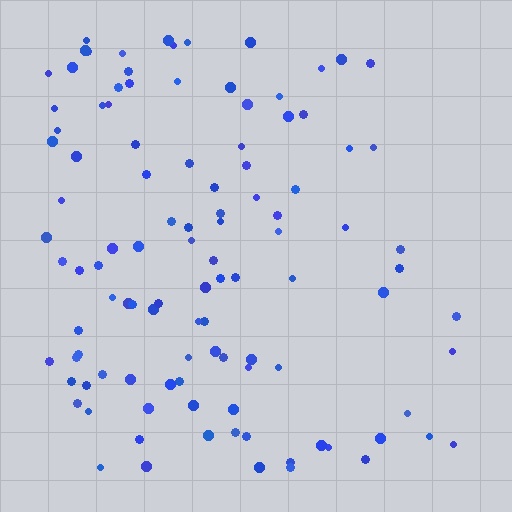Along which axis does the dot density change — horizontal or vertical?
Horizontal.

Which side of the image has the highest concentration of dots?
The left.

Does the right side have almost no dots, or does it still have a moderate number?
Still a moderate number, just noticeably fewer than the left.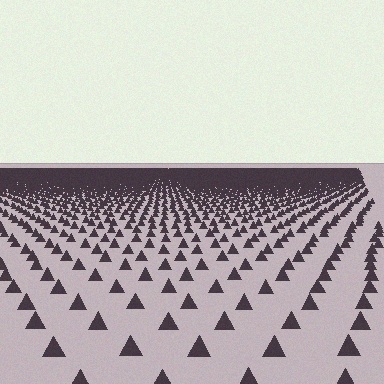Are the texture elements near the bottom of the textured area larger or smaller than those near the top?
Larger. Near the bottom, elements are closer to the viewer and appear at a bigger on-screen size.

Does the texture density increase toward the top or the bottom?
Density increases toward the top.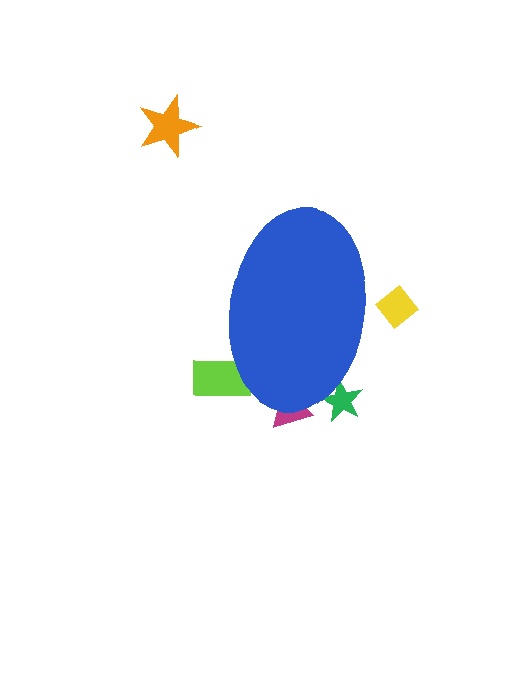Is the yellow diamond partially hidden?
Yes, the yellow diamond is partially hidden behind the blue ellipse.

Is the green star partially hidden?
Yes, the green star is partially hidden behind the blue ellipse.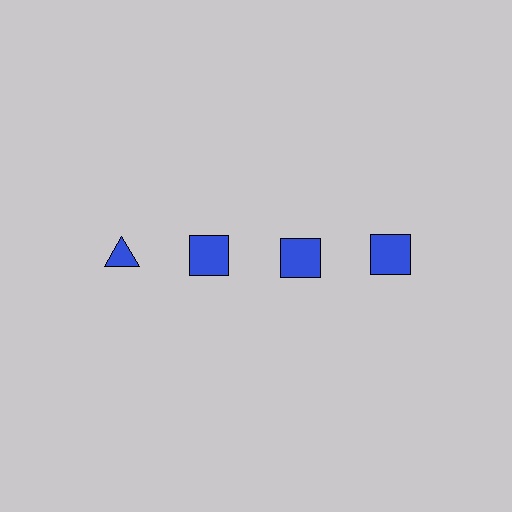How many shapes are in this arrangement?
There are 4 shapes arranged in a grid pattern.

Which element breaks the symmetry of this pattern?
The blue triangle in the top row, leftmost column breaks the symmetry. All other shapes are blue squares.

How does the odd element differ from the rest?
It has a different shape: triangle instead of square.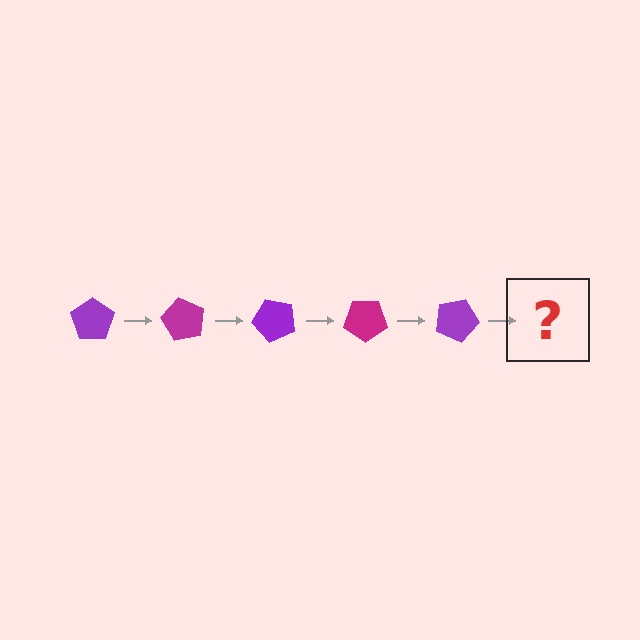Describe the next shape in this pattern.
It should be a magenta pentagon, rotated 300 degrees from the start.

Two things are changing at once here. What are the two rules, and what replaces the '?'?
The two rules are that it rotates 60 degrees each step and the color cycles through purple and magenta. The '?' should be a magenta pentagon, rotated 300 degrees from the start.